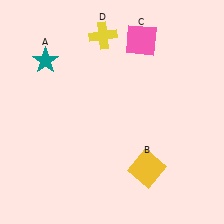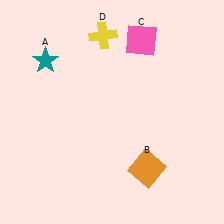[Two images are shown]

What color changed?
The square (B) changed from yellow in Image 1 to orange in Image 2.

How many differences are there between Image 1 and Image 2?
There is 1 difference between the two images.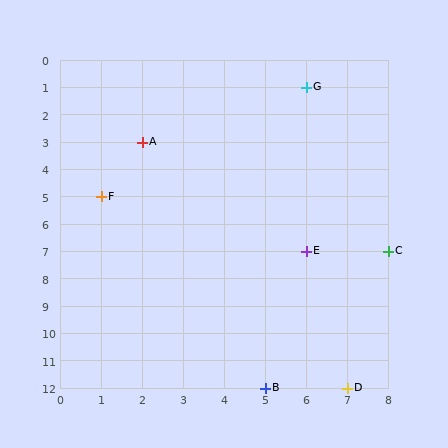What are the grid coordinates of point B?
Point B is at grid coordinates (5, 12).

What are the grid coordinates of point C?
Point C is at grid coordinates (8, 7).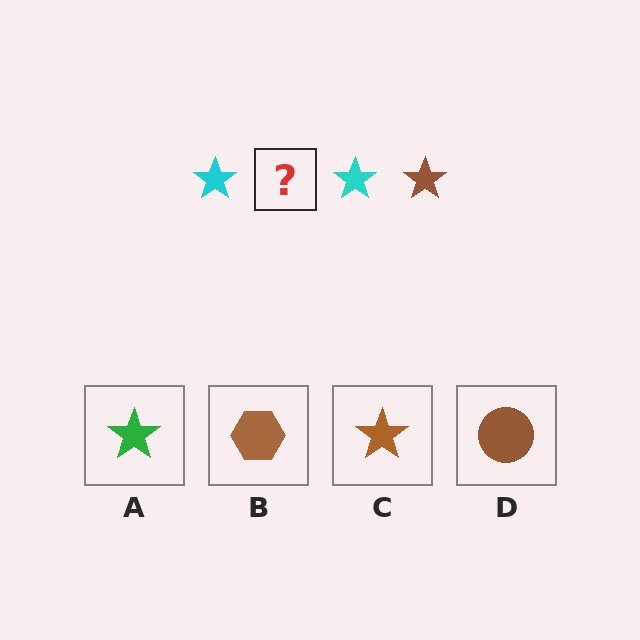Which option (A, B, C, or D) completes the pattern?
C.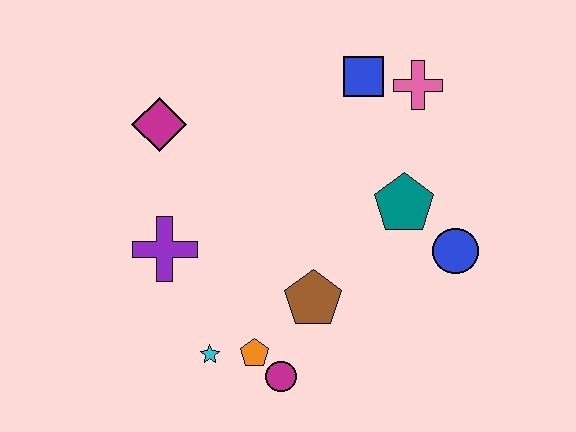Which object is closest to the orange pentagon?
The magenta circle is closest to the orange pentagon.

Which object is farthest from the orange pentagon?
The pink cross is farthest from the orange pentagon.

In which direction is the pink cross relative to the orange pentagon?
The pink cross is above the orange pentagon.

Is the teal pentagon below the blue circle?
No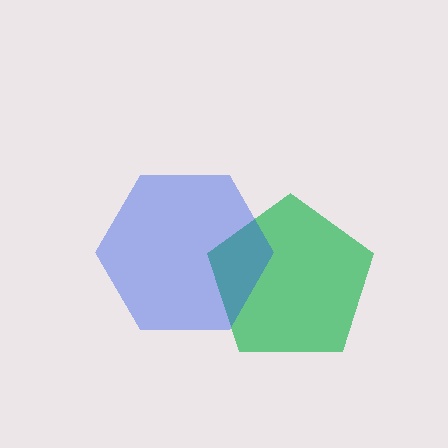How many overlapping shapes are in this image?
There are 2 overlapping shapes in the image.